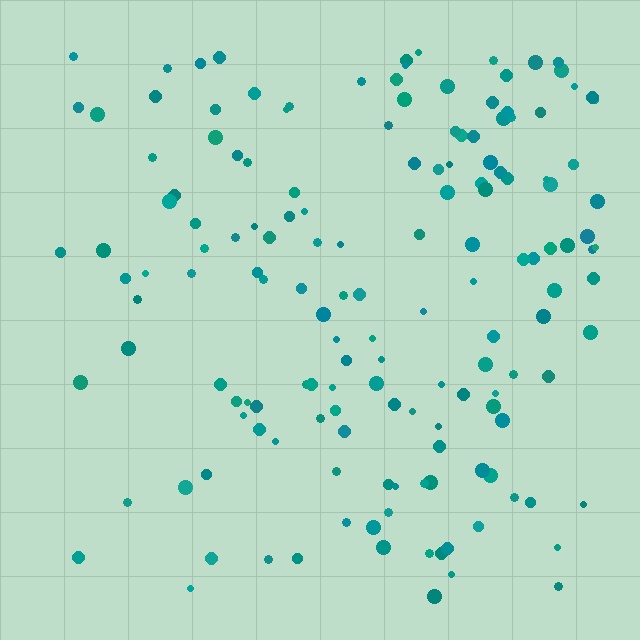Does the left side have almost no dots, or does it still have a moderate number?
Still a moderate number, just noticeably fewer than the right.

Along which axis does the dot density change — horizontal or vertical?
Horizontal.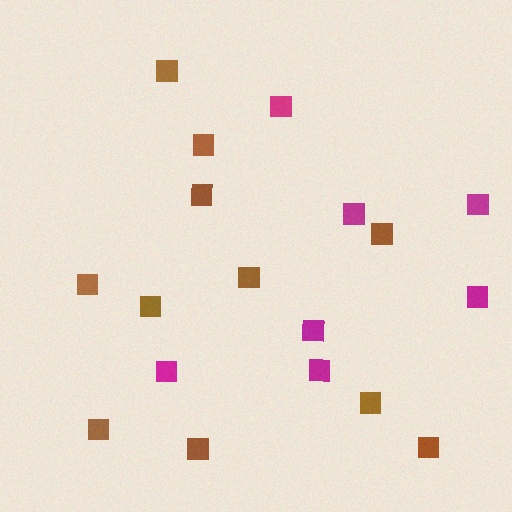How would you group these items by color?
There are 2 groups: one group of magenta squares (7) and one group of brown squares (11).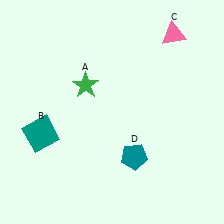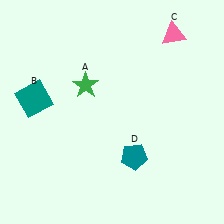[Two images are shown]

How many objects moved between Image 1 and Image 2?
1 object moved between the two images.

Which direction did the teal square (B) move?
The teal square (B) moved up.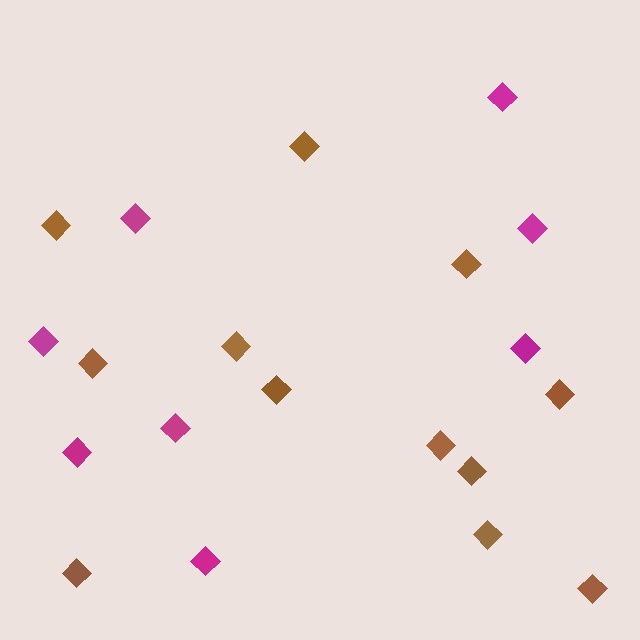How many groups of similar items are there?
There are 2 groups: one group of magenta diamonds (8) and one group of brown diamonds (12).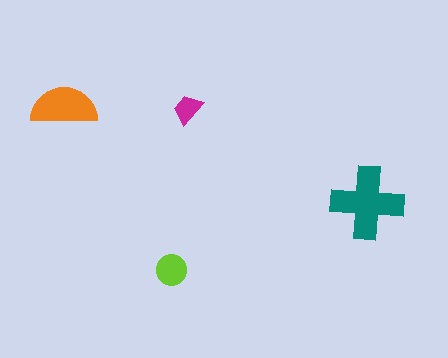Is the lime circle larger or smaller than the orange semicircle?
Smaller.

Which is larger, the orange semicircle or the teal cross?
The teal cross.